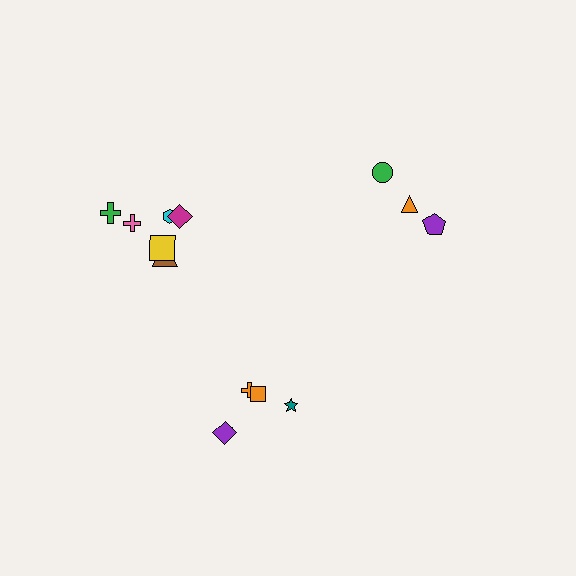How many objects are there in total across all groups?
There are 13 objects.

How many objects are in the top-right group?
There are 3 objects.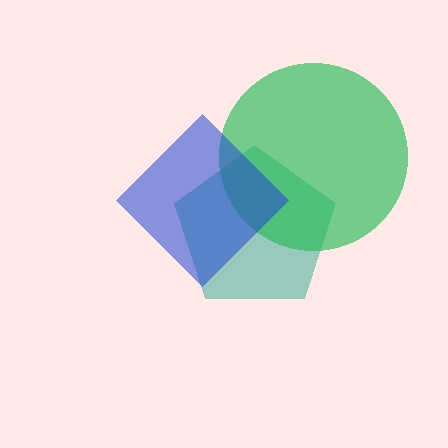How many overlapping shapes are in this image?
There are 3 overlapping shapes in the image.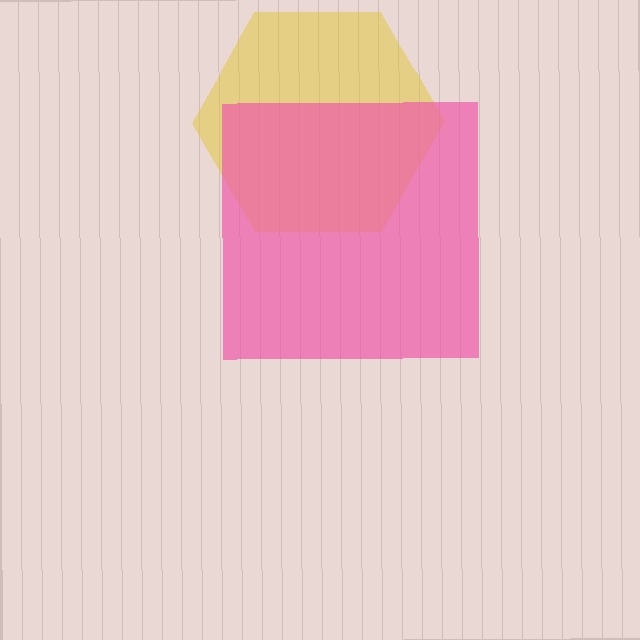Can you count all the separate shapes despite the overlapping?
Yes, there are 2 separate shapes.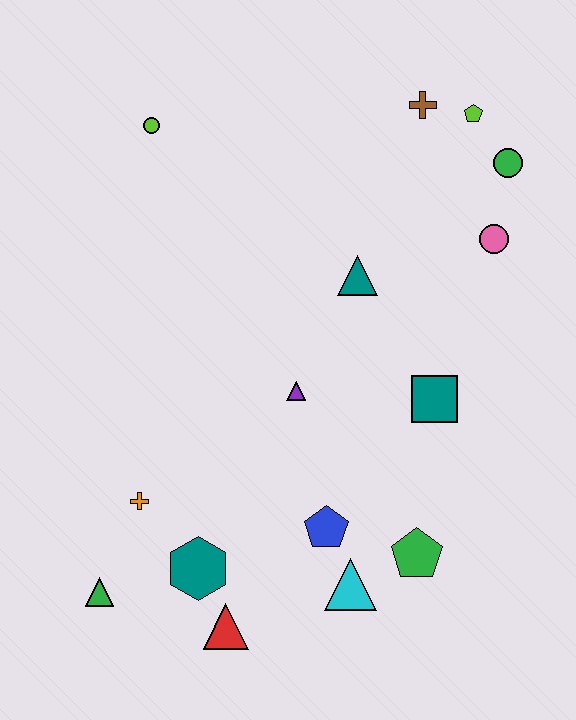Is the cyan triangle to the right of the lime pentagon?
No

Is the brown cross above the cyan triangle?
Yes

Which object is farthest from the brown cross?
The green triangle is farthest from the brown cross.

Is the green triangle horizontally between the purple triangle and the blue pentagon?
No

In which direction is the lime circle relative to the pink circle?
The lime circle is to the left of the pink circle.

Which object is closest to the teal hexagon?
The red triangle is closest to the teal hexagon.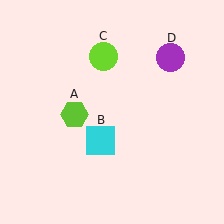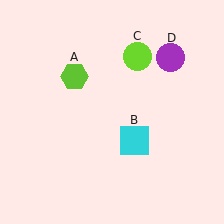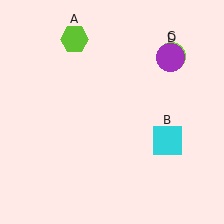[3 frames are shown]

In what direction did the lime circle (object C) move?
The lime circle (object C) moved right.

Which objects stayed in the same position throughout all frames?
Purple circle (object D) remained stationary.